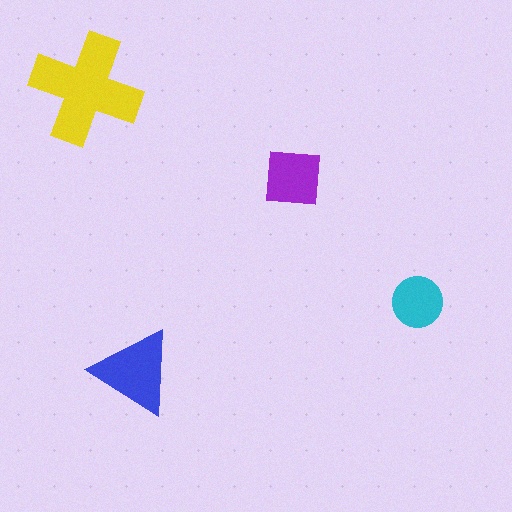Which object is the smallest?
The cyan circle.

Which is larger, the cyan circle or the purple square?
The purple square.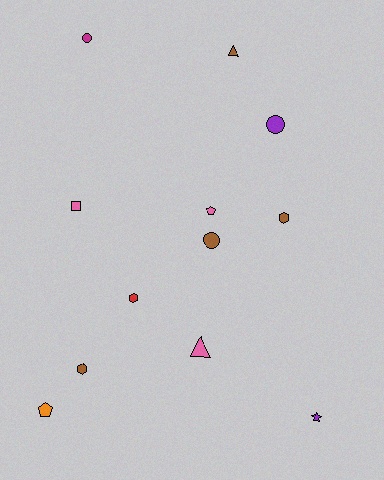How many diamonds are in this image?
There are no diamonds.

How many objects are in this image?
There are 12 objects.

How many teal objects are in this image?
There are no teal objects.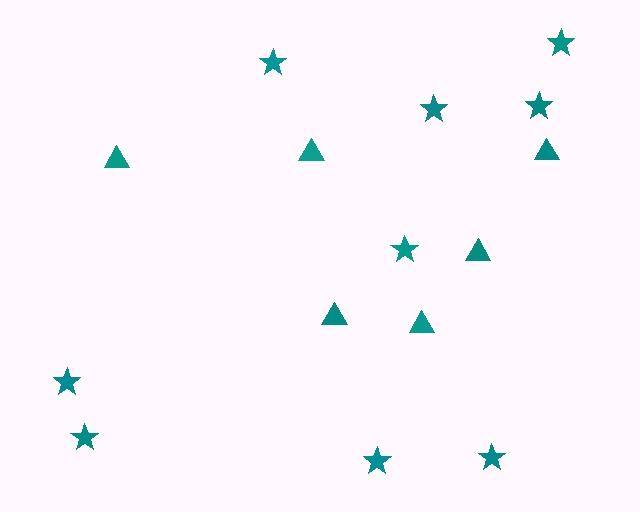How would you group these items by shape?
There are 2 groups: one group of stars (9) and one group of triangles (6).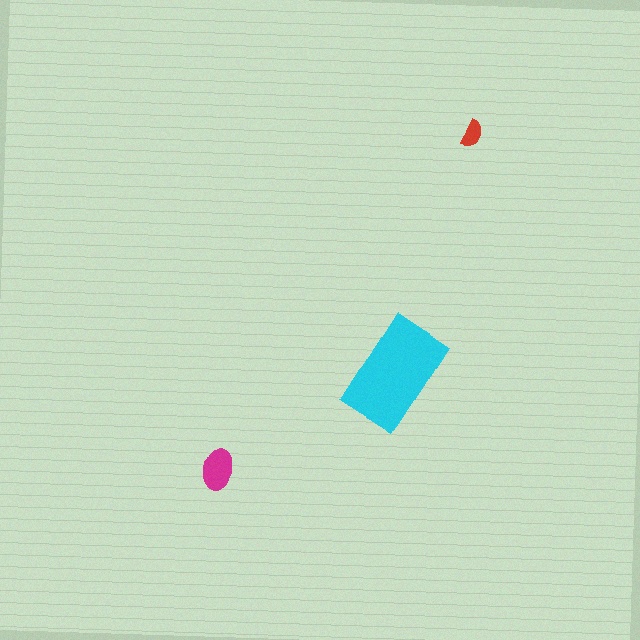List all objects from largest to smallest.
The cyan rectangle, the magenta ellipse, the red semicircle.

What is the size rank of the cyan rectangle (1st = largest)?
1st.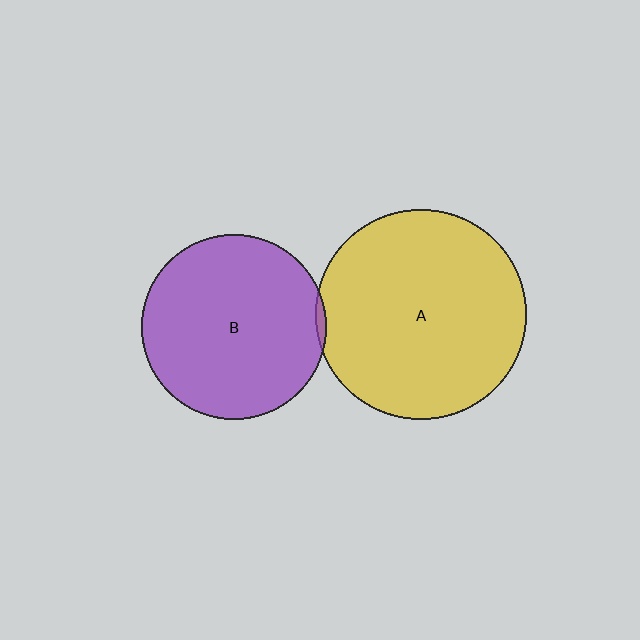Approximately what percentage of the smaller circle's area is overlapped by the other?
Approximately 5%.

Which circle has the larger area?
Circle A (yellow).